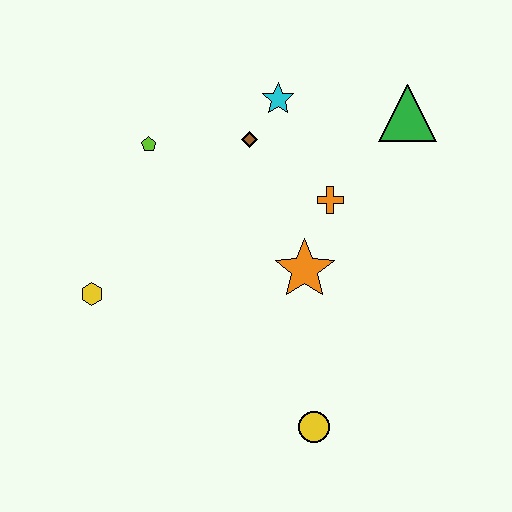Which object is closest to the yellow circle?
The orange star is closest to the yellow circle.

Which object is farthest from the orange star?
The yellow hexagon is farthest from the orange star.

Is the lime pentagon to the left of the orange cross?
Yes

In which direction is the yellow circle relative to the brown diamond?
The yellow circle is below the brown diamond.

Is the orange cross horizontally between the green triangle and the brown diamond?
Yes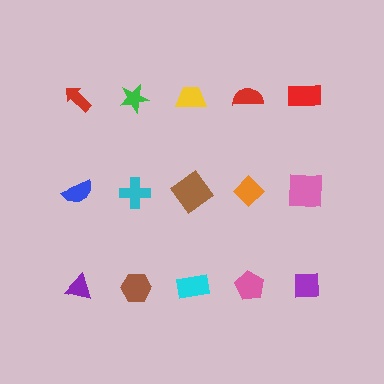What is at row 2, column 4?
An orange diamond.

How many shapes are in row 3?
5 shapes.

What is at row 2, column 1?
A blue semicircle.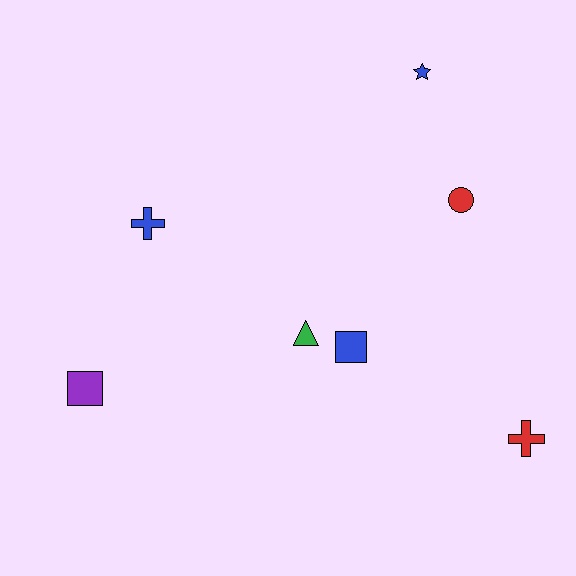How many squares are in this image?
There are 2 squares.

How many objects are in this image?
There are 7 objects.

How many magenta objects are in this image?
There are no magenta objects.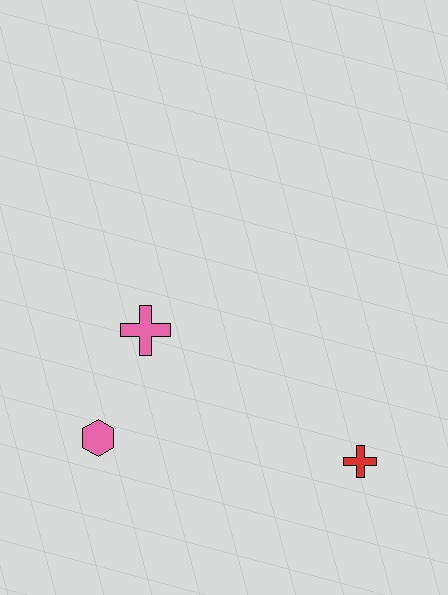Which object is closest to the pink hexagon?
The pink cross is closest to the pink hexagon.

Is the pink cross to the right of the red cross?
No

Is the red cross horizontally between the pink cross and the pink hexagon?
No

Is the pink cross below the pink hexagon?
No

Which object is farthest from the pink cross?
The red cross is farthest from the pink cross.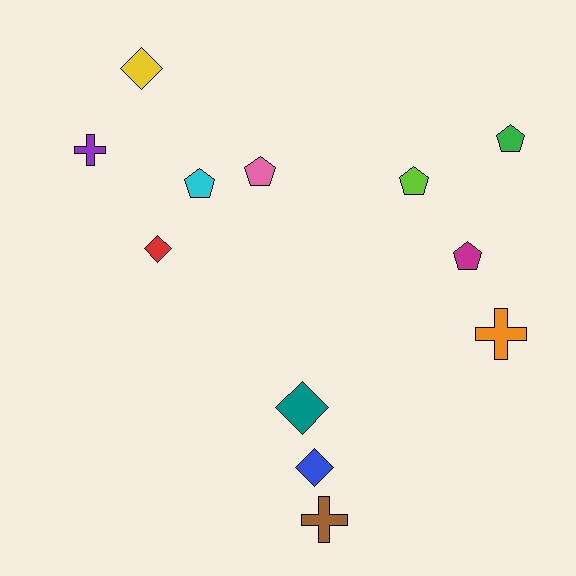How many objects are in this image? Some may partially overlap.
There are 12 objects.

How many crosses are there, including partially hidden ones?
There are 3 crosses.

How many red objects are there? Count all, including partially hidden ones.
There is 1 red object.